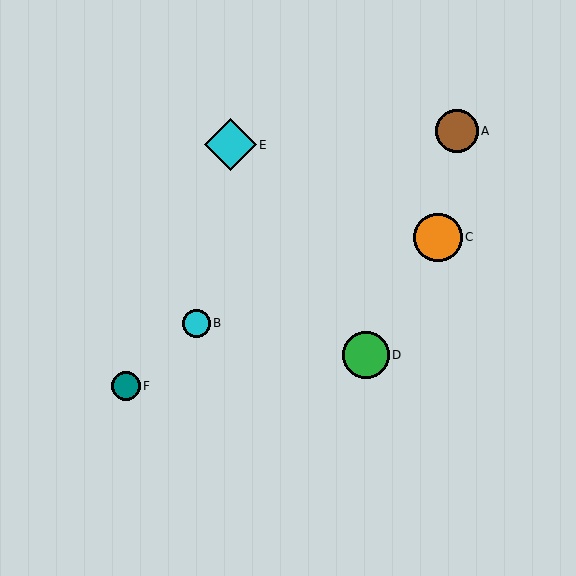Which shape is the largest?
The cyan diamond (labeled E) is the largest.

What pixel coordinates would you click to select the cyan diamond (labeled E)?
Click at (230, 145) to select the cyan diamond E.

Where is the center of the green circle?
The center of the green circle is at (366, 355).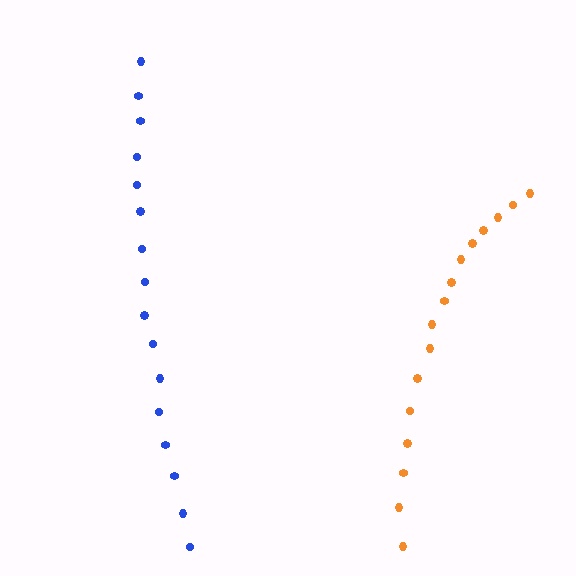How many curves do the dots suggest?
There are 2 distinct paths.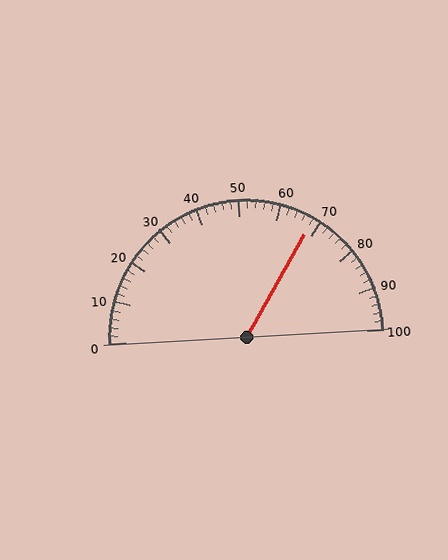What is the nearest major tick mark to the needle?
The nearest major tick mark is 70.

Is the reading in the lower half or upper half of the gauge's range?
The reading is in the upper half of the range (0 to 100).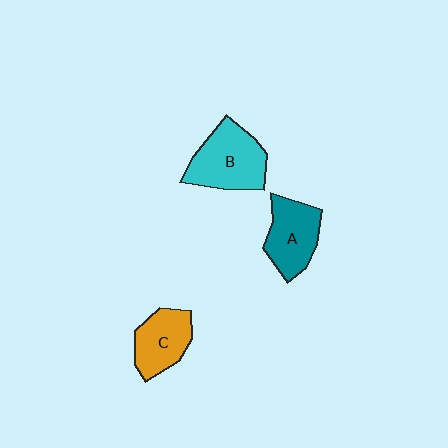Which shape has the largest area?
Shape B (cyan).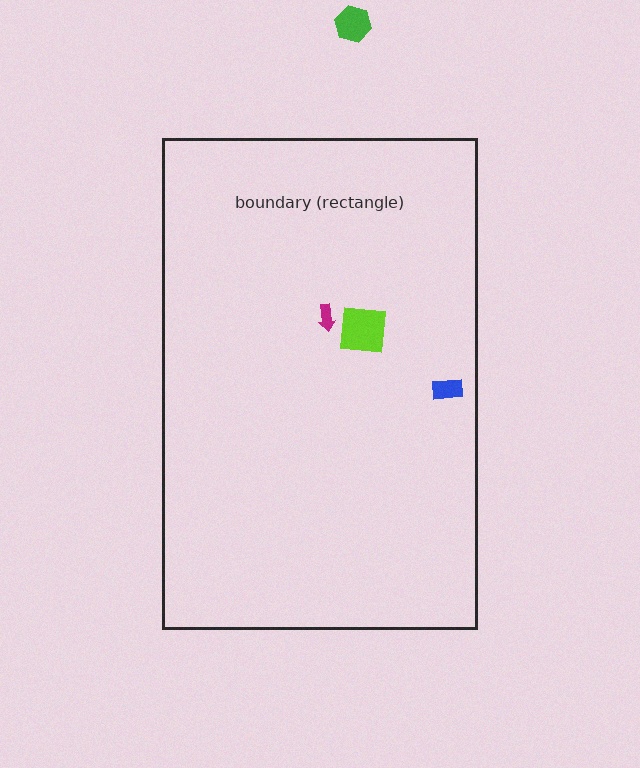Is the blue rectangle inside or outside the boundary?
Inside.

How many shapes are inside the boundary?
3 inside, 1 outside.